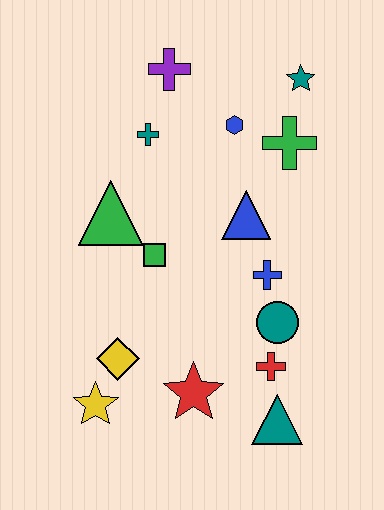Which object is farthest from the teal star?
The yellow star is farthest from the teal star.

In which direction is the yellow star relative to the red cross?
The yellow star is to the left of the red cross.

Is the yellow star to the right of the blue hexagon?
No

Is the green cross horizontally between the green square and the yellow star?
No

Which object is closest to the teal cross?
The purple cross is closest to the teal cross.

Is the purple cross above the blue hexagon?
Yes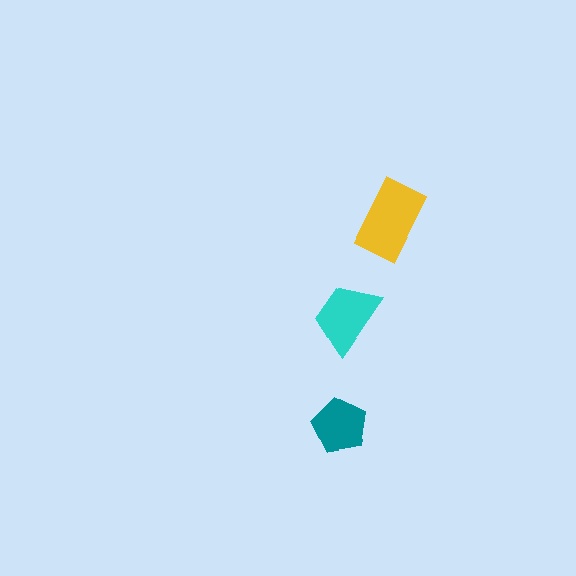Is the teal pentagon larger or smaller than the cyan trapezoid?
Smaller.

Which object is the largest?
The yellow rectangle.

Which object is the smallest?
The teal pentagon.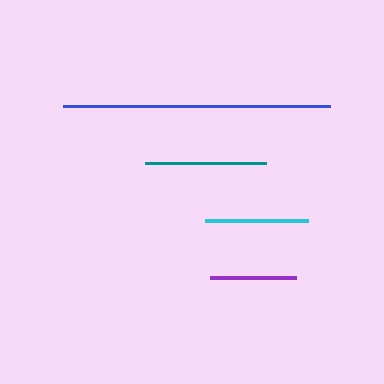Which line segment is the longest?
The blue line is the longest at approximately 268 pixels.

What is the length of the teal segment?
The teal segment is approximately 121 pixels long.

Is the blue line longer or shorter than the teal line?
The blue line is longer than the teal line.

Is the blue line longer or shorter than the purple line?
The blue line is longer than the purple line.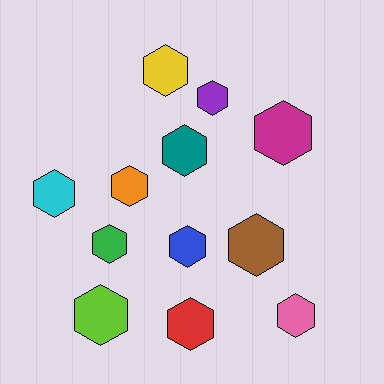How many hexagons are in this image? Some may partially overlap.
There are 12 hexagons.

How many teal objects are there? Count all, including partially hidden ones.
There is 1 teal object.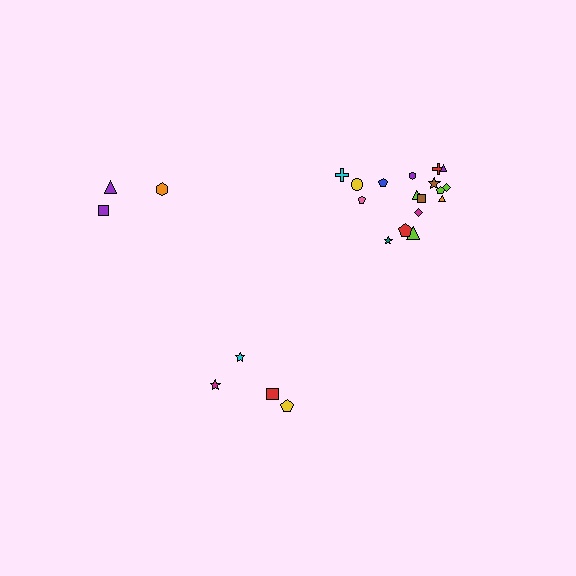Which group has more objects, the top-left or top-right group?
The top-right group.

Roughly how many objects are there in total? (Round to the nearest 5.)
Roughly 25 objects in total.